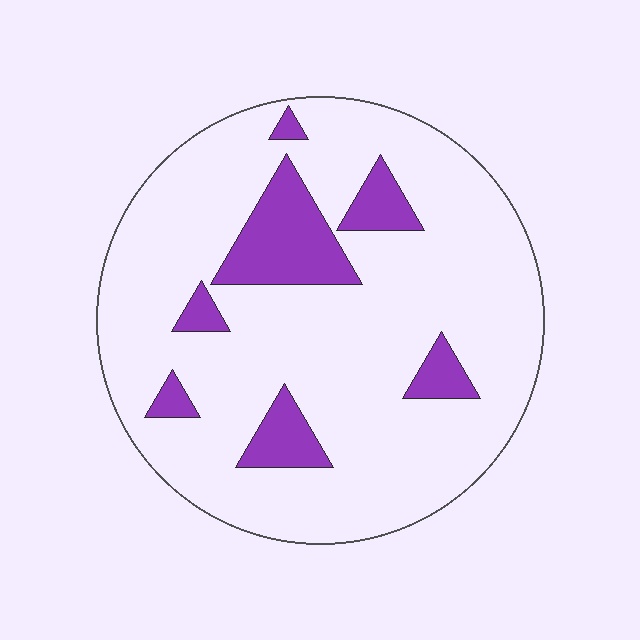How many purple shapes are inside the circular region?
7.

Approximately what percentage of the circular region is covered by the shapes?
Approximately 15%.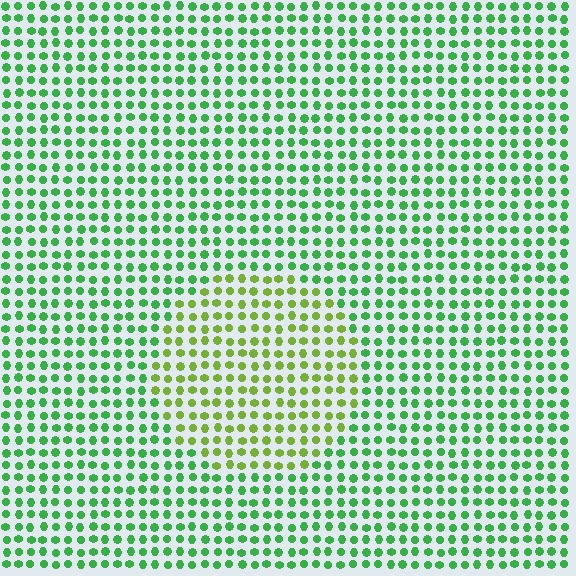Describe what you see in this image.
The image is filled with small green elements in a uniform arrangement. A circle-shaped region is visible where the elements are tinted to a slightly different hue, forming a subtle color boundary.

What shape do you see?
I see a circle.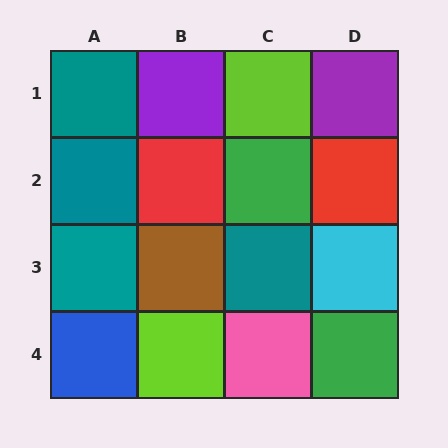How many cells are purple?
2 cells are purple.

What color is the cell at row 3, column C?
Teal.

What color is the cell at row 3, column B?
Brown.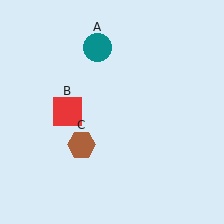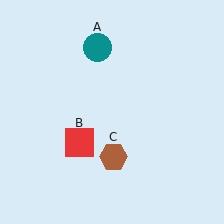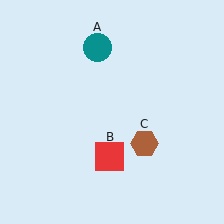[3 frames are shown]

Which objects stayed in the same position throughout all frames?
Teal circle (object A) remained stationary.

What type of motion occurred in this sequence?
The red square (object B), brown hexagon (object C) rotated counterclockwise around the center of the scene.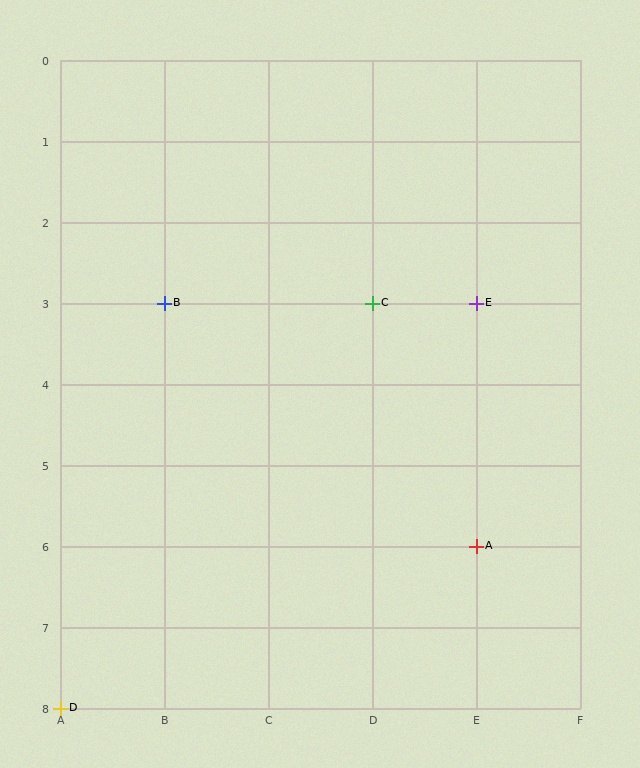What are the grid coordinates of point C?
Point C is at grid coordinates (D, 3).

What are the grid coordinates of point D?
Point D is at grid coordinates (A, 8).